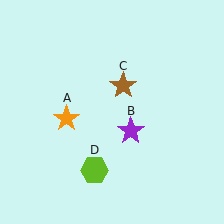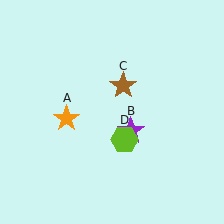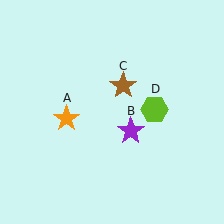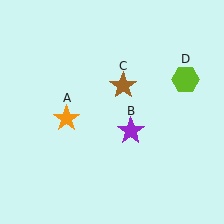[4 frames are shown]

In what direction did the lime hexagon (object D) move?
The lime hexagon (object D) moved up and to the right.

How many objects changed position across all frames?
1 object changed position: lime hexagon (object D).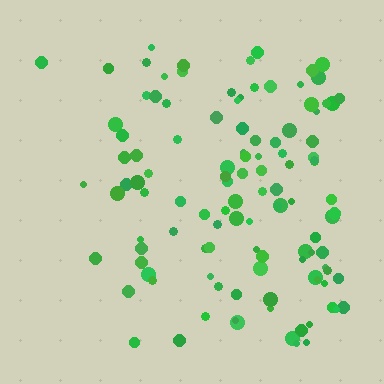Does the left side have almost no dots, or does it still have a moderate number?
Still a moderate number, just noticeably fewer than the right.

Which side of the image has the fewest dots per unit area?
The left.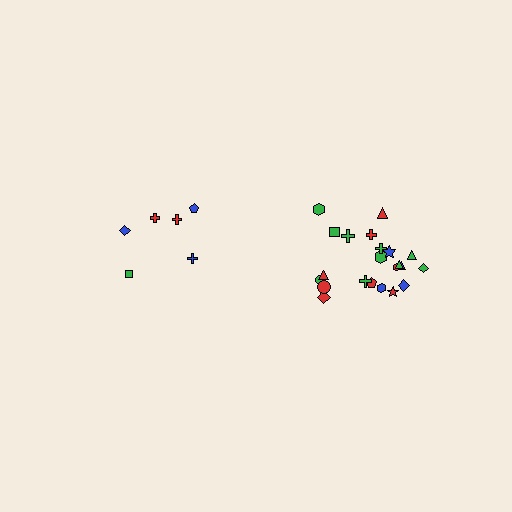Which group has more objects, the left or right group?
The right group.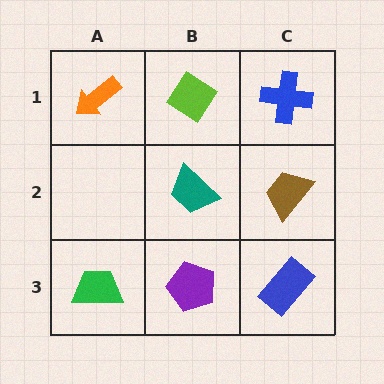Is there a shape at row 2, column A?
No, that cell is empty.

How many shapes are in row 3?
3 shapes.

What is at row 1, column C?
A blue cross.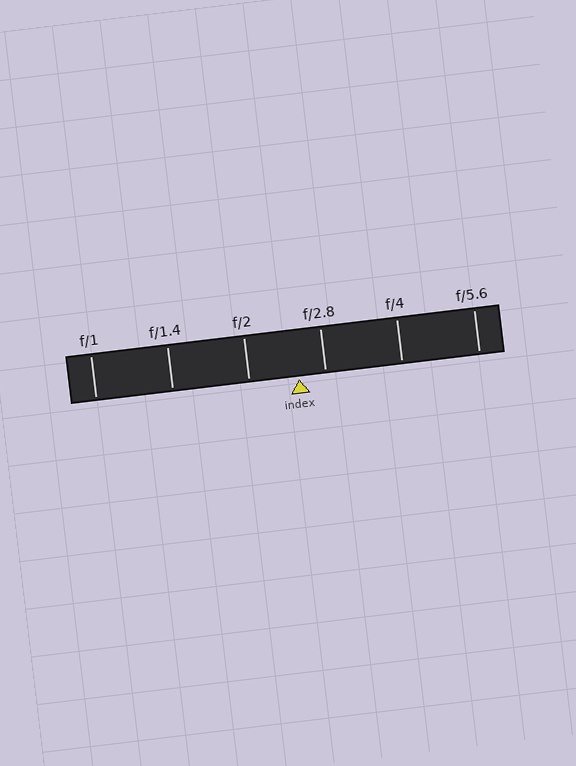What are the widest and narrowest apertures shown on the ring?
The widest aperture shown is f/1 and the narrowest is f/5.6.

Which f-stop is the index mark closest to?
The index mark is closest to f/2.8.